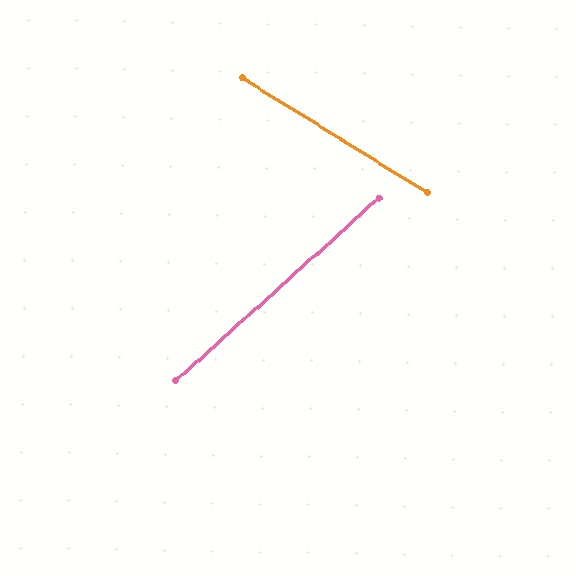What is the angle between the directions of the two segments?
Approximately 74 degrees.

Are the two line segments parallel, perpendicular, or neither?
Neither parallel nor perpendicular — they differ by about 74°.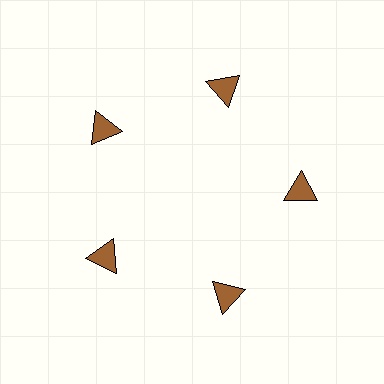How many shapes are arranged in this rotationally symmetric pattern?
There are 5 shapes, arranged in 5 groups of 1.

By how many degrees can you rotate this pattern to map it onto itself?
The pattern maps onto itself every 72 degrees of rotation.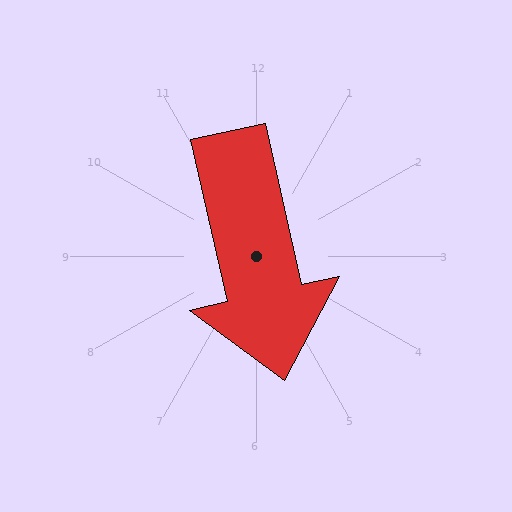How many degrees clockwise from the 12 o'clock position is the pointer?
Approximately 167 degrees.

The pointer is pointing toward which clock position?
Roughly 6 o'clock.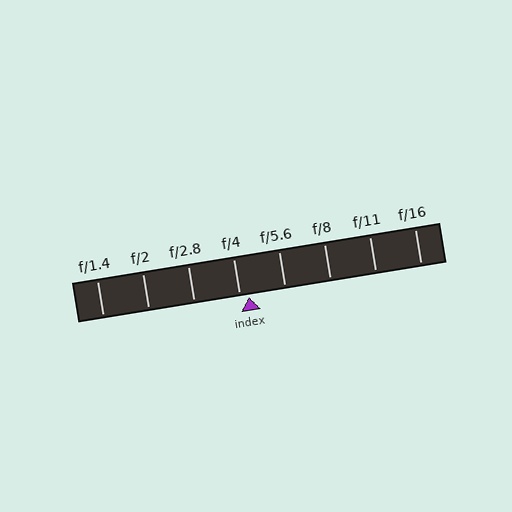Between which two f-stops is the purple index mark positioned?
The index mark is between f/4 and f/5.6.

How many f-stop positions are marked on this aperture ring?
There are 8 f-stop positions marked.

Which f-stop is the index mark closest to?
The index mark is closest to f/4.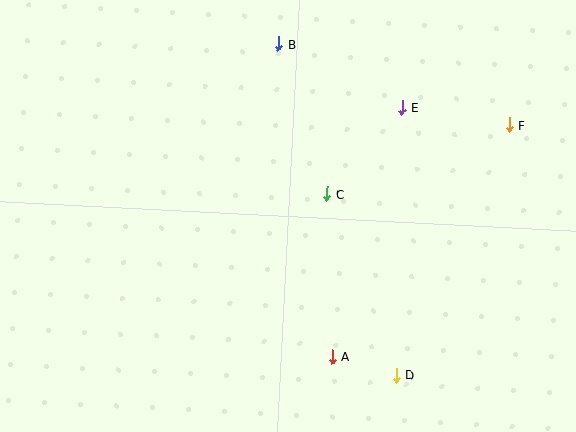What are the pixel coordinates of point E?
Point E is at (402, 108).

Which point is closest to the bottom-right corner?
Point D is closest to the bottom-right corner.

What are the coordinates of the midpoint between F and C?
The midpoint between F and C is at (418, 159).